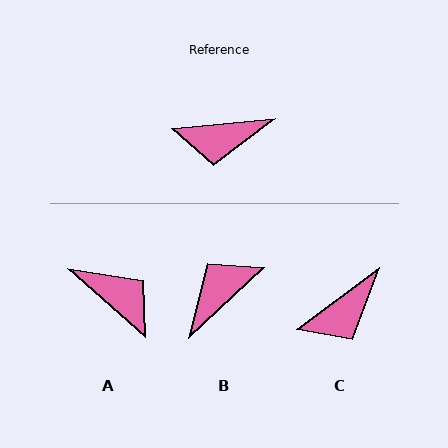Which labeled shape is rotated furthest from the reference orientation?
B, about 142 degrees away.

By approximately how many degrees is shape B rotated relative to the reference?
Approximately 142 degrees clockwise.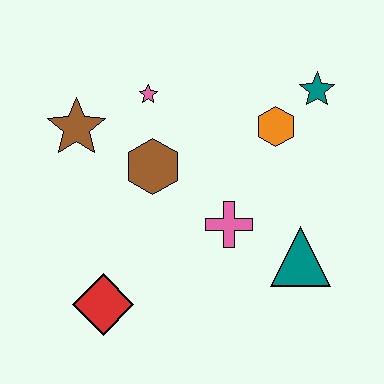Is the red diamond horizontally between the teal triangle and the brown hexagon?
No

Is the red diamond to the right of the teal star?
No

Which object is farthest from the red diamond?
The teal star is farthest from the red diamond.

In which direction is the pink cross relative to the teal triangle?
The pink cross is to the left of the teal triangle.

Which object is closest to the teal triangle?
The pink cross is closest to the teal triangle.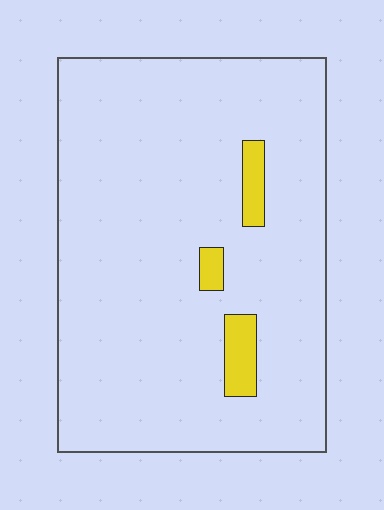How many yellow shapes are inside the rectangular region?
3.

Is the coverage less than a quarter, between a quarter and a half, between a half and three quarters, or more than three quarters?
Less than a quarter.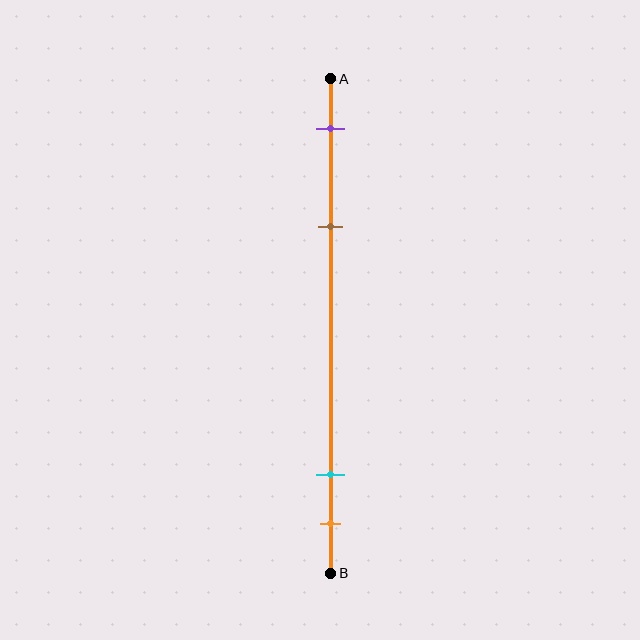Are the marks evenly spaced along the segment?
No, the marks are not evenly spaced.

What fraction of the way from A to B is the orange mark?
The orange mark is approximately 90% (0.9) of the way from A to B.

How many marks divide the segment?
There are 4 marks dividing the segment.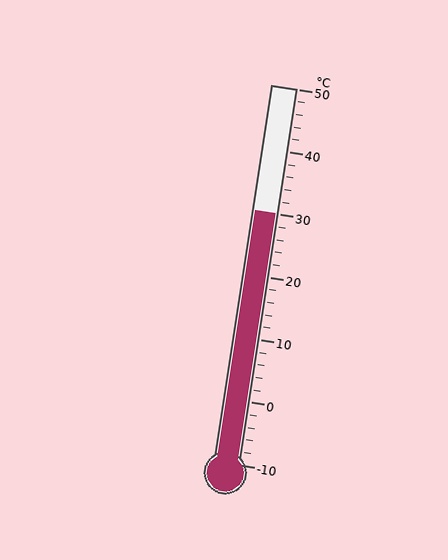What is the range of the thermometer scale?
The thermometer scale ranges from -10°C to 50°C.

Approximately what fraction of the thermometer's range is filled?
The thermometer is filled to approximately 65% of its range.